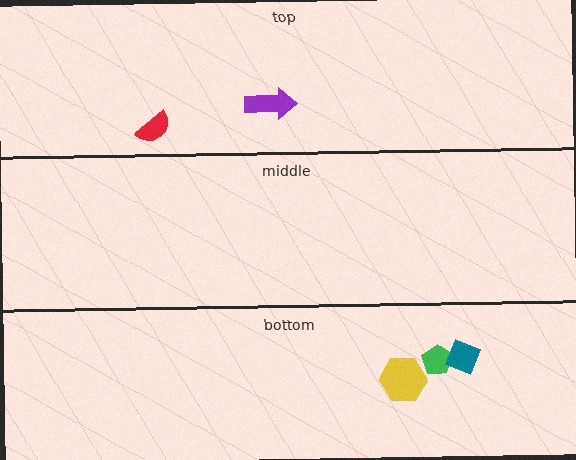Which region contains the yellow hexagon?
The bottom region.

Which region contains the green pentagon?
The bottom region.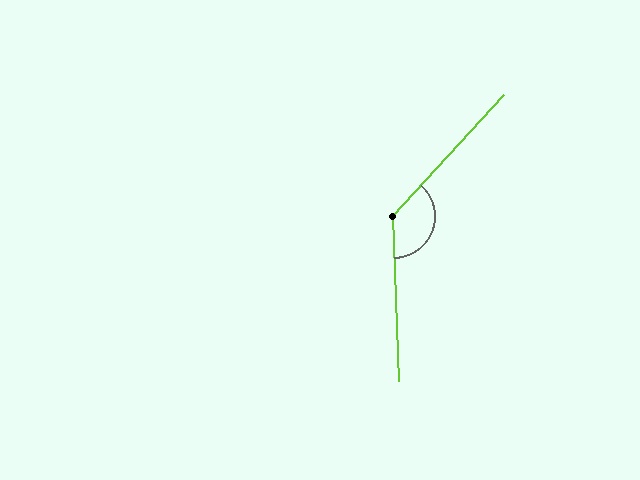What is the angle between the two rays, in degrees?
Approximately 136 degrees.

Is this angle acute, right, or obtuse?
It is obtuse.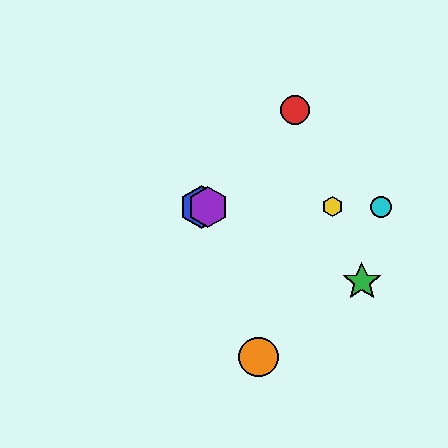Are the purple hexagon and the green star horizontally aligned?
No, the purple hexagon is at y≈207 and the green star is at y≈282.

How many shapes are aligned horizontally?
4 shapes (the blue hexagon, the yellow hexagon, the purple hexagon, the cyan circle) are aligned horizontally.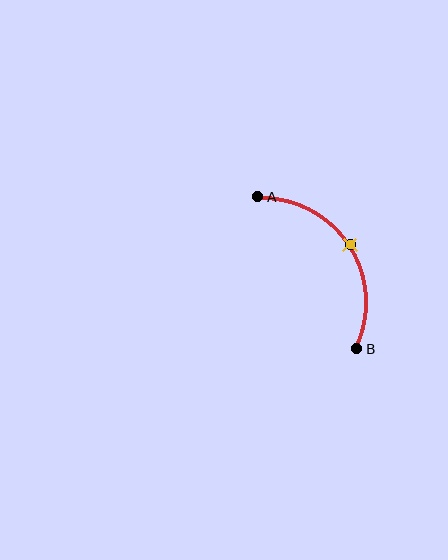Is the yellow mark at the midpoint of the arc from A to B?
Yes. The yellow mark lies on the arc at equal arc-length from both A and B — it is the arc midpoint.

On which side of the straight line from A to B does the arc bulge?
The arc bulges to the right of the straight line connecting A and B.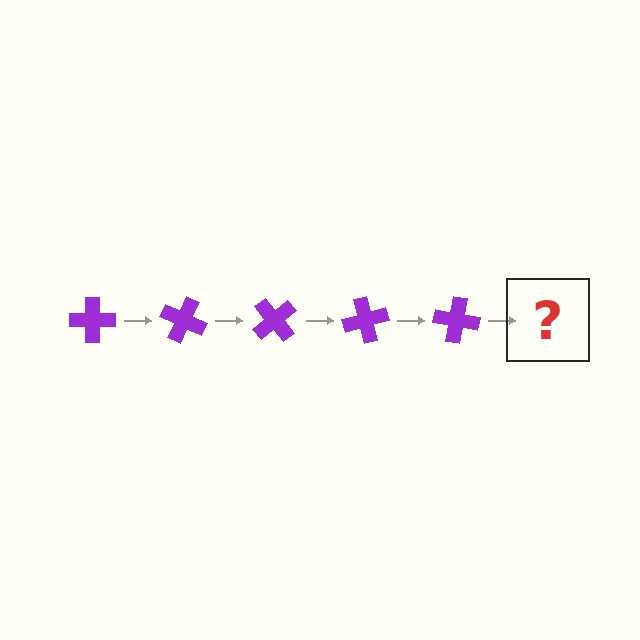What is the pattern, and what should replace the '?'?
The pattern is that the cross rotates 25 degrees each step. The '?' should be a purple cross rotated 125 degrees.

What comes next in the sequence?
The next element should be a purple cross rotated 125 degrees.